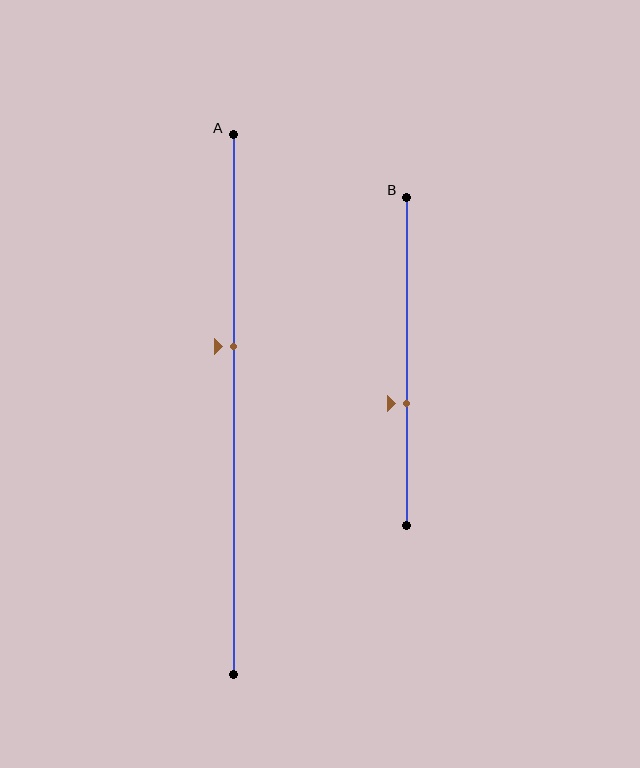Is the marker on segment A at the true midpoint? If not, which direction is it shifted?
No, the marker on segment A is shifted upward by about 11% of the segment length.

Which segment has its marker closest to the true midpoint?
Segment A has its marker closest to the true midpoint.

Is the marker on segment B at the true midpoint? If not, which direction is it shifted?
No, the marker on segment B is shifted downward by about 13% of the segment length.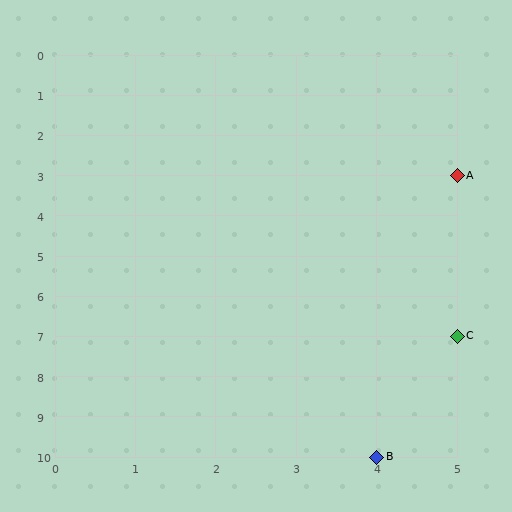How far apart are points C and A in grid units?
Points C and A are 4 rows apart.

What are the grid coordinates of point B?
Point B is at grid coordinates (4, 10).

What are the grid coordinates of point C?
Point C is at grid coordinates (5, 7).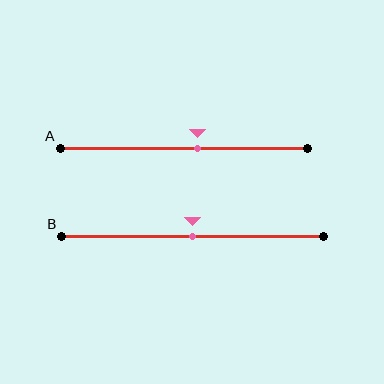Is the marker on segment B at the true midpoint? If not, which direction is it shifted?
Yes, the marker on segment B is at the true midpoint.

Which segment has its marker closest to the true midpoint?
Segment B has its marker closest to the true midpoint.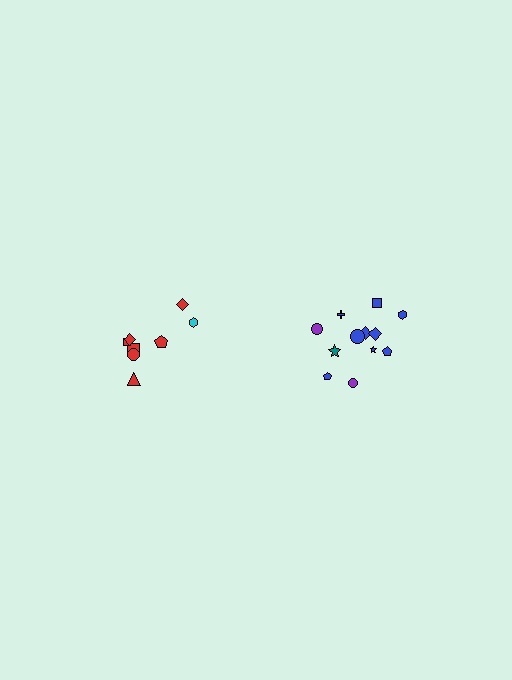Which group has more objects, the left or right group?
The right group.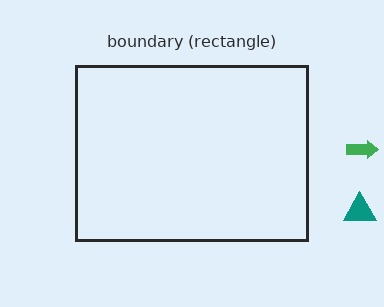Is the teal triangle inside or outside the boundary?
Outside.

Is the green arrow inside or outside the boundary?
Outside.